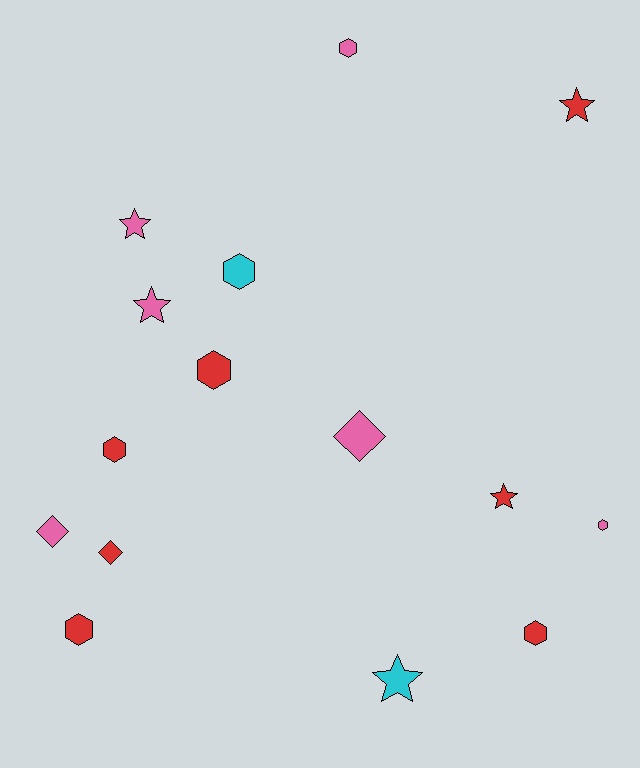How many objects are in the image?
There are 15 objects.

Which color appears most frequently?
Red, with 7 objects.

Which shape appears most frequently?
Hexagon, with 7 objects.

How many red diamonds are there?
There is 1 red diamond.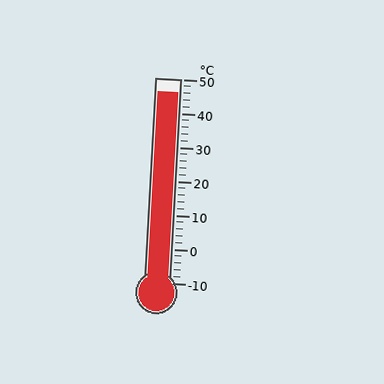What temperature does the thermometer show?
The thermometer shows approximately 46°C.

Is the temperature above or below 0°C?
The temperature is above 0°C.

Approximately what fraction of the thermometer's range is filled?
The thermometer is filled to approximately 95% of its range.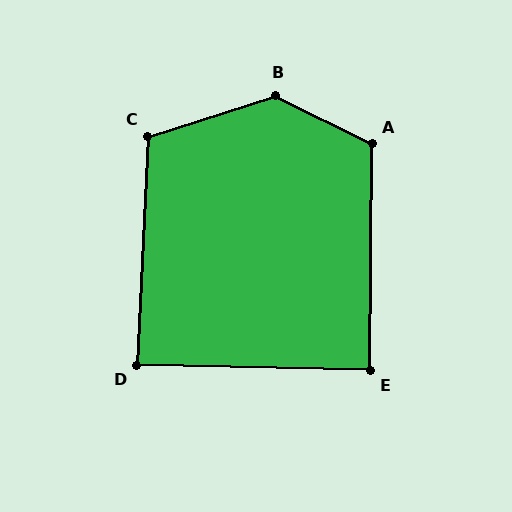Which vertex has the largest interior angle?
B, at approximately 136 degrees.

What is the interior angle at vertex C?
Approximately 110 degrees (obtuse).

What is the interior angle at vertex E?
Approximately 89 degrees (approximately right).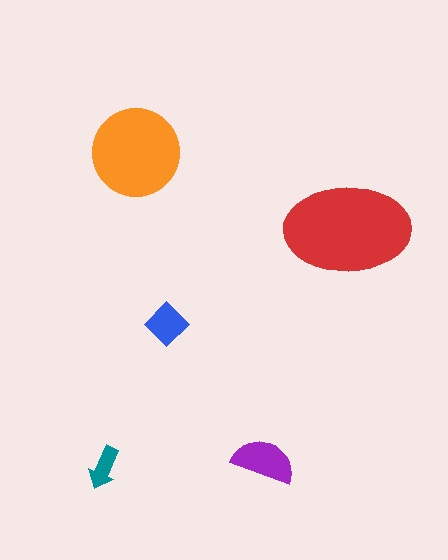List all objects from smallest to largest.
The teal arrow, the blue diamond, the purple semicircle, the orange circle, the red ellipse.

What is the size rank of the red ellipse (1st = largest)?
1st.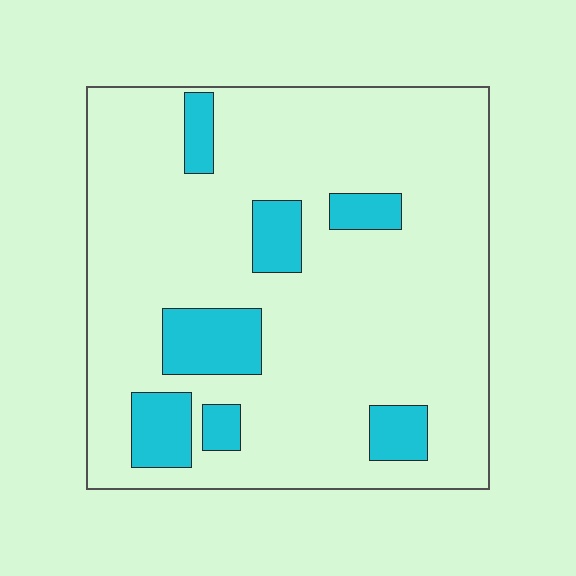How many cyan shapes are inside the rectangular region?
7.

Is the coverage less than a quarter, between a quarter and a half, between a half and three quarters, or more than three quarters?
Less than a quarter.